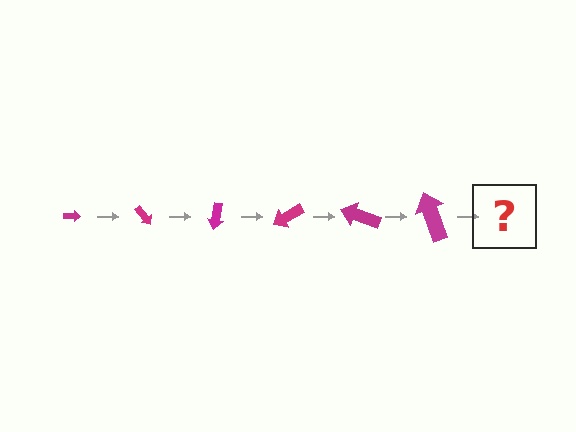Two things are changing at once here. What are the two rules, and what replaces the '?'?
The two rules are that the arrow grows larger each step and it rotates 50 degrees each step. The '?' should be an arrow, larger than the previous one and rotated 300 degrees from the start.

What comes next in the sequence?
The next element should be an arrow, larger than the previous one and rotated 300 degrees from the start.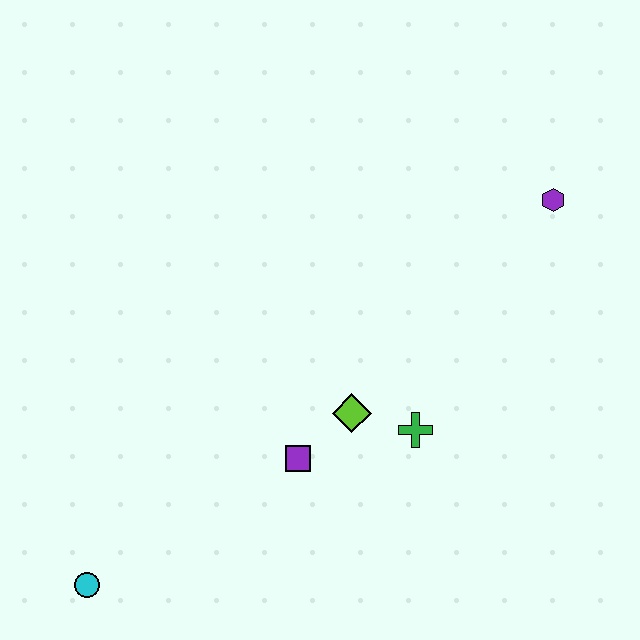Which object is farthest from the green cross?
The cyan circle is farthest from the green cross.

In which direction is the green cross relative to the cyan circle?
The green cross is to the right of the cyan circle.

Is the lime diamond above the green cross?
Yes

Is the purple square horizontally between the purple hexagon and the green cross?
No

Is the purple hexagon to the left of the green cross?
No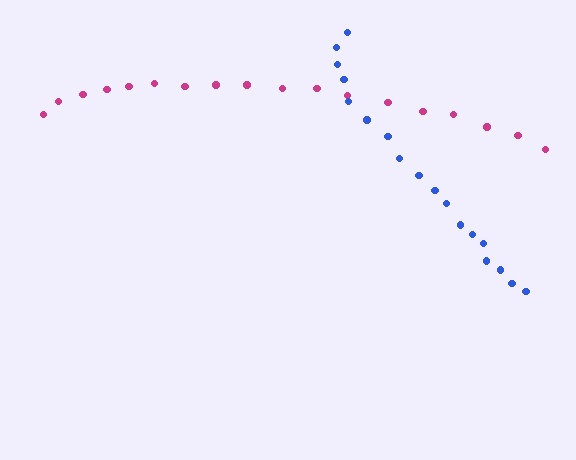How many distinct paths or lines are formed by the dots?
There are 2 distinct paths.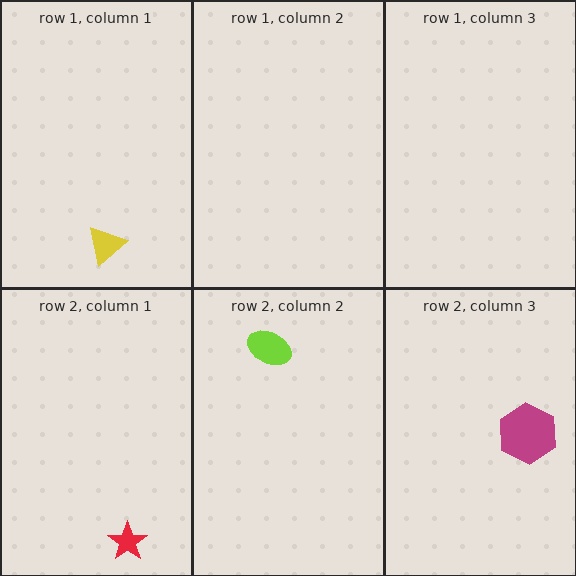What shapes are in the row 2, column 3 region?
The magenta hexagon.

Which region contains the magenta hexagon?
The row 2, column 3 region.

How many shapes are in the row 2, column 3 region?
1.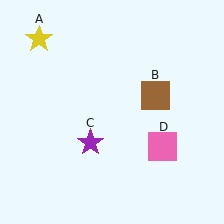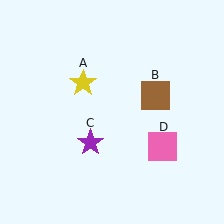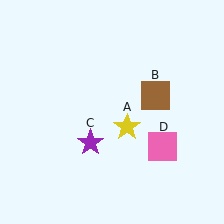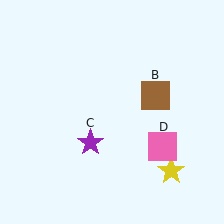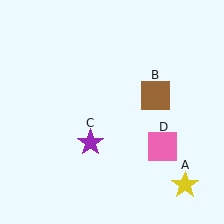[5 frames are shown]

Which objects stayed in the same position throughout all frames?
Brown square (object B) and purple star (object C) and pink square (object D) remained stationary.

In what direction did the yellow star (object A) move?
The yellow star (object A) moved down and to the right.